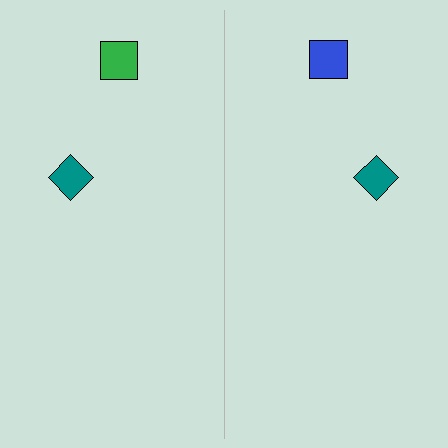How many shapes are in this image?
There are 4 shapes in this image.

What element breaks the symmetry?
The blue square on the right side breaks the symmetry — its mirror counterpart is green.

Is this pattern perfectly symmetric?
No, the pattern is not perfectly symmetric. The blue square on the right side breaks the symmetry — its mirror counterpart is green.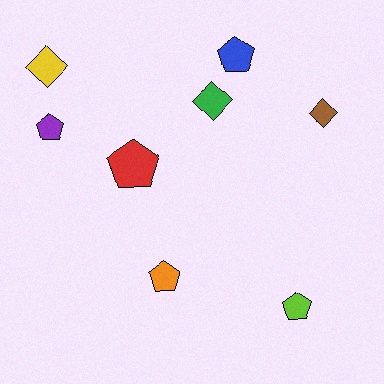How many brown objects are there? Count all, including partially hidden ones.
There is 1 brown object.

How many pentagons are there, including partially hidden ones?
There are 5 pentagons.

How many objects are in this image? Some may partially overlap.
There are 8 objects.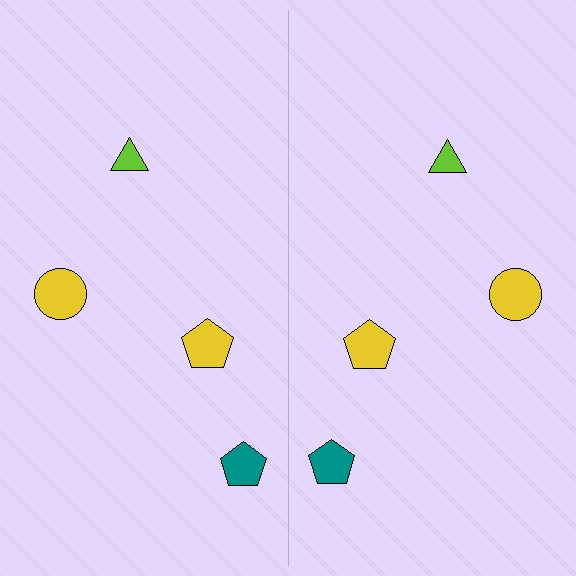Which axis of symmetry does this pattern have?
The pattern has a vertical axis of symmetry running through the center of the image.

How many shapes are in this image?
There are 8 shapes in this image.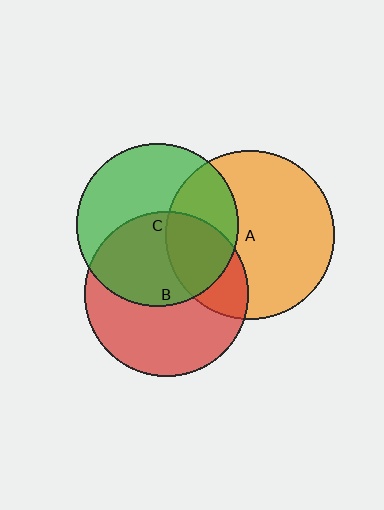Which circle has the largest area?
Circle A (orange).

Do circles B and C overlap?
Yes.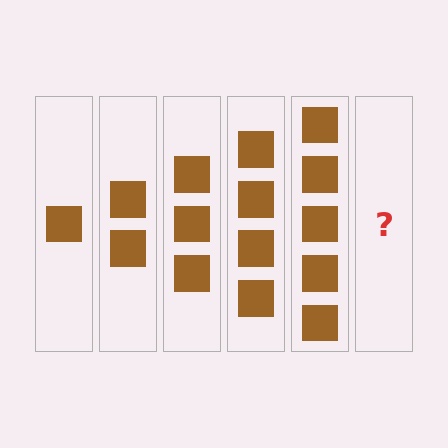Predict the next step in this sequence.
The next step is 6 squares.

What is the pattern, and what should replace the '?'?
The pattern is that each step adds one more square. The '?' should be 6 squares.